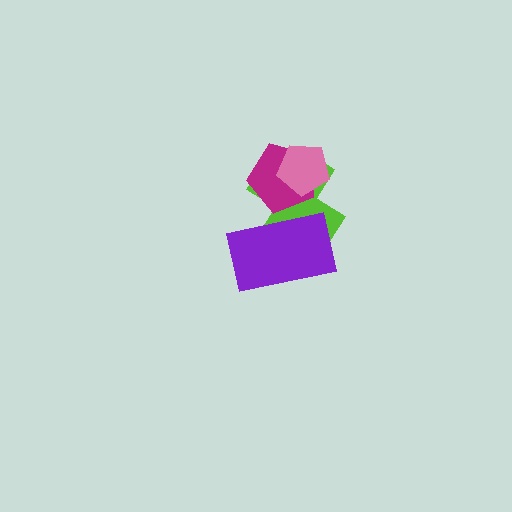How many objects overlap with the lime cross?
3 objects overlap with the lime cross.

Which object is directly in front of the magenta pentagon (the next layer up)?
The purple rectangle is directly in front of the magenta pentagon.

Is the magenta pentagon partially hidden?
Yes, it is partially covered by another shape.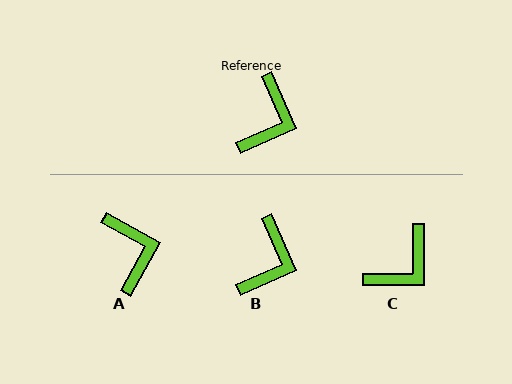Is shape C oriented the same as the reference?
No, it is off by about 23 degrees.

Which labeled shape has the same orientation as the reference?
B.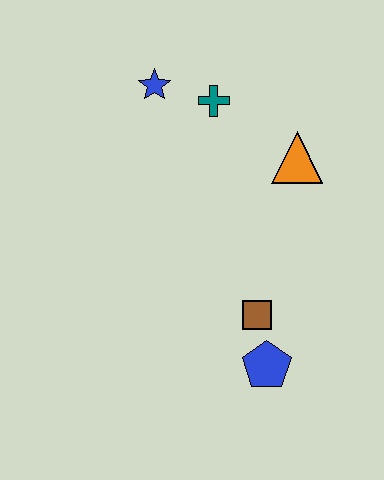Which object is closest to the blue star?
The teal cross is closest to the blue star.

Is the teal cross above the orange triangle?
Yes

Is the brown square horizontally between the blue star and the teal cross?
No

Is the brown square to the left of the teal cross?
No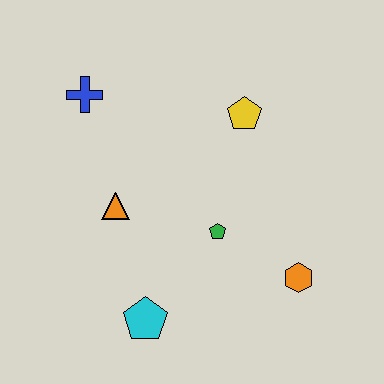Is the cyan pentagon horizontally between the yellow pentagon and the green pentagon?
No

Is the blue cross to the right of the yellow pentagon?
No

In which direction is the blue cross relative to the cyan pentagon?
The blue cross is above the cyan pentagon.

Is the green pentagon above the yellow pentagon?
No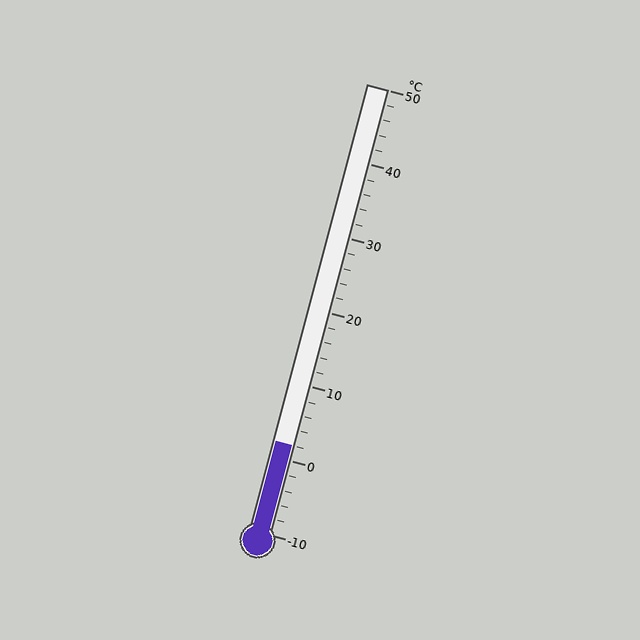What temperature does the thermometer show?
The thermometer shows approximately 2°C.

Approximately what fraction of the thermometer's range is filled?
The thermometer is filled to approximately 20% of its range.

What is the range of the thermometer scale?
The thermometer scale ranges from -10°C to 50°C.